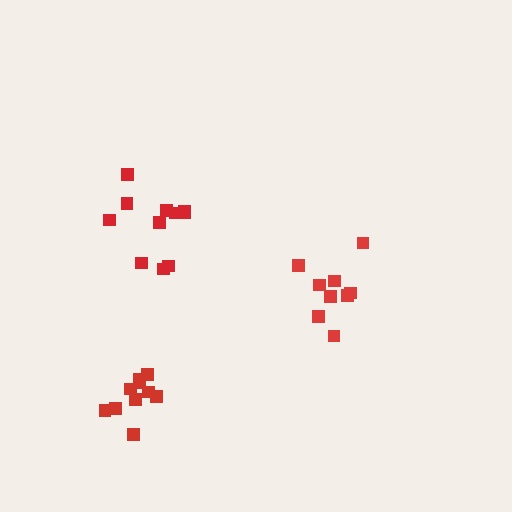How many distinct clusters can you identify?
There are 3 distinct clusters.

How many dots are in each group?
Group 1: 10 dots, Group 2: 11 dots, Group 3: 9 dots (30 total).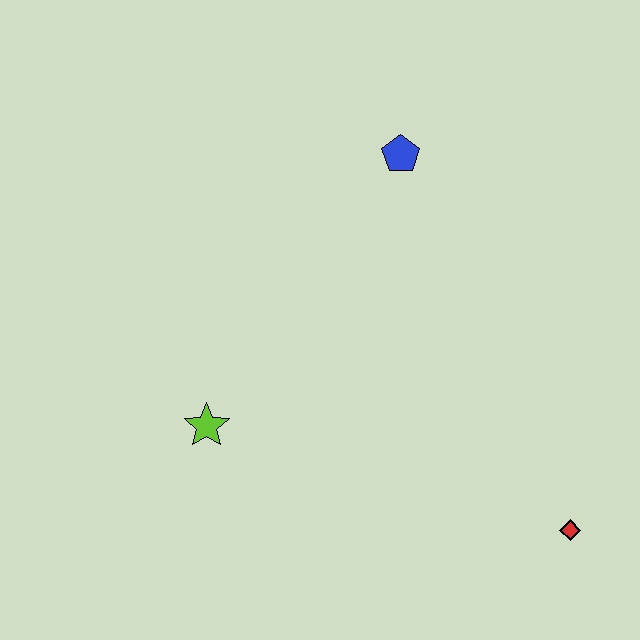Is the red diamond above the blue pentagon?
No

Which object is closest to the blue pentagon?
The lime star is closest to the blue pentagon.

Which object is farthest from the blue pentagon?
The red diamond is farthest from the blue pentagon.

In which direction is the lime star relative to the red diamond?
The lime star is to the left of the red diamond.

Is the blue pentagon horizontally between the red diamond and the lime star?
Yes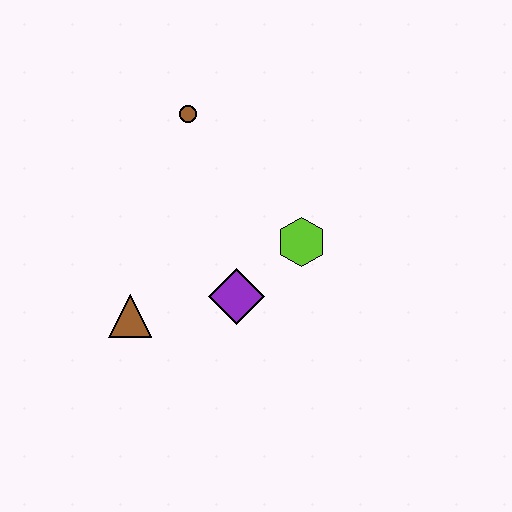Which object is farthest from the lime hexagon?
The brown triangle is farthest from the lime hexagon.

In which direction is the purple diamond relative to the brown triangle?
The purple diamond is to the right of the brown triangle.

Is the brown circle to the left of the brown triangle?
No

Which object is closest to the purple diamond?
The lime hexagon is closest to the purple diamond.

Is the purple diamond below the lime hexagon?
Yes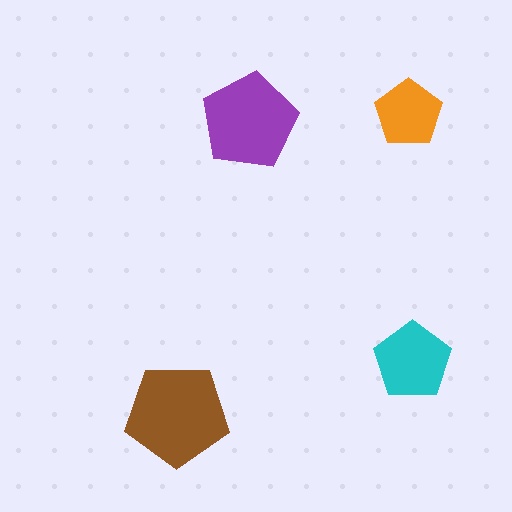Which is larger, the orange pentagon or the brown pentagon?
The brown one.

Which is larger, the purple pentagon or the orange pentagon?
The purple one.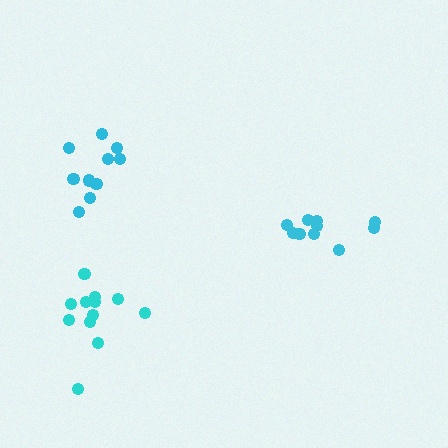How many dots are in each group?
Group 1: 10 dots, Group 2: 10 dots, Group 3: 13 dots (33 total).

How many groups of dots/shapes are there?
There are 3 groups.